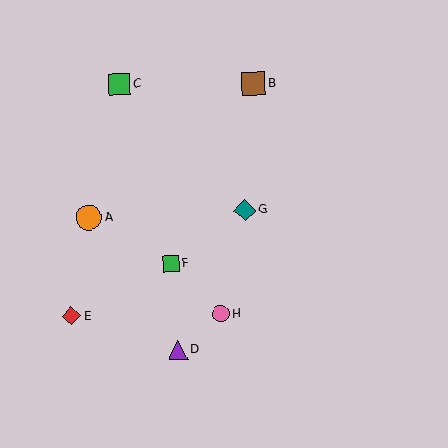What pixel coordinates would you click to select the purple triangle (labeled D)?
Click at (178, 350) to select the purple triangle D.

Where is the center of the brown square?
The center of the brown square is at (253, 83).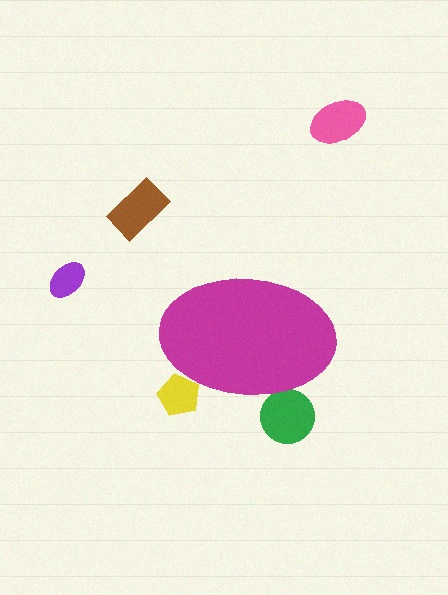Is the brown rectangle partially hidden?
No, the brown rectangle is fully visible.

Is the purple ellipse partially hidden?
No, the purple ellipse is fully visible.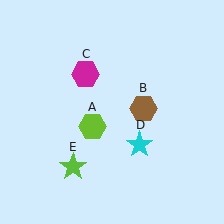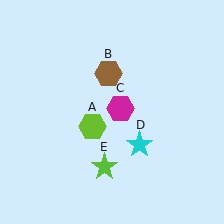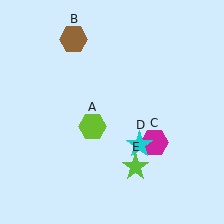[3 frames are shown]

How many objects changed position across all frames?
3 objects changed position: brown hexagon (object B), magenta hexagon (object C), lime star (object E).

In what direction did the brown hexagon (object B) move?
The brown hexagon (object B) moved up and to the left.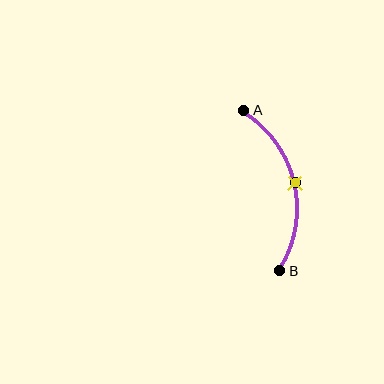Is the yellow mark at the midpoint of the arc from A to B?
Yes. The yellow mark lies on the arc at equal arc-length from both A and B — it is the arc midpoint.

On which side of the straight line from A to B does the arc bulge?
The arc bulges to the right of the straight line connecting A and B.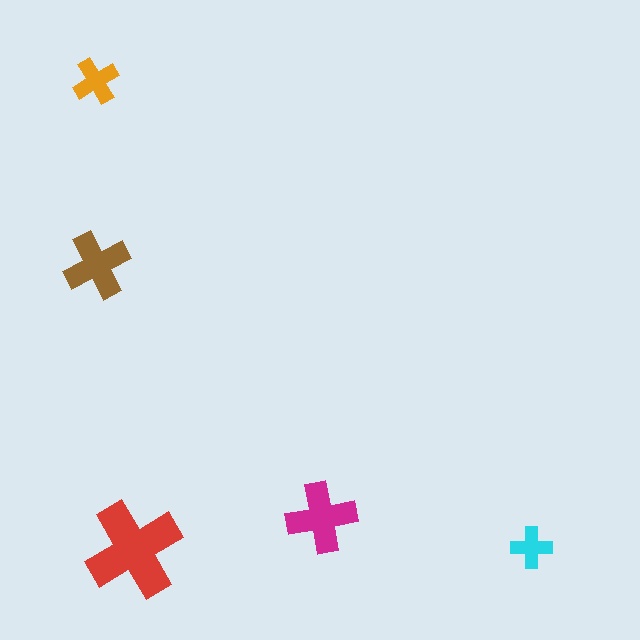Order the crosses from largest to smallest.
the red one, the magenta one, the brown one, the orange one, the cyan one.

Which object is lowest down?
The red cross is bottommost.